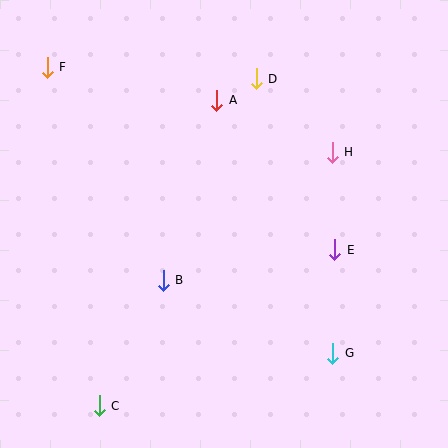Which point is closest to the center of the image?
Point B at (163, 280) is closest to the center.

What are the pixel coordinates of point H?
Point H is at (332, 152).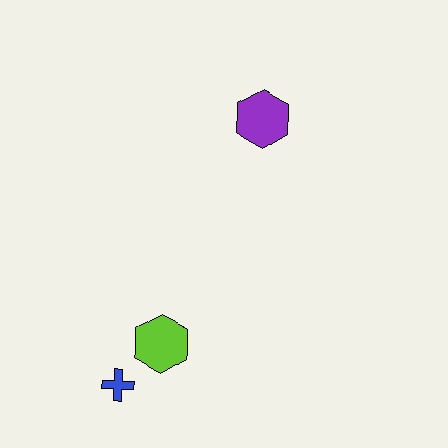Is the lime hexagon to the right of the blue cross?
Yes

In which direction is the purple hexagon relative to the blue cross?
The purple hexagon is above the blue cross.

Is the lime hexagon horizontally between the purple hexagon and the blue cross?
Yes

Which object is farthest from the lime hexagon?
The purple hexagon is farthest from the lime hexagon.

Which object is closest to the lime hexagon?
The blue cross is closest to the lime hexagon.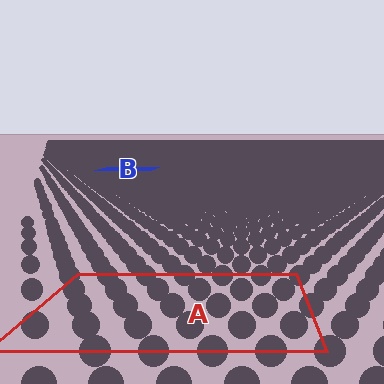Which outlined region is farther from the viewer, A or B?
Region B is farther from the viewer — the texture elements inside it appear smaller and more densely packed.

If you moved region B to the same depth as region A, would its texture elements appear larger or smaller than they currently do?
They would appear larger. At a closer depth, the same texture elements are projected at a bigger on-screen size.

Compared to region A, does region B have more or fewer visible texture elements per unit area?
Region B has more texture elements per unit area — they are packed more densely because it is farther away.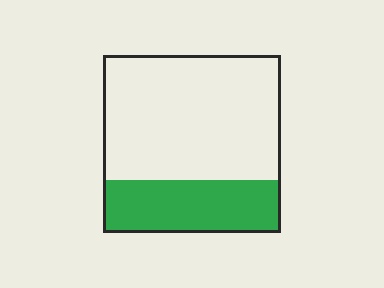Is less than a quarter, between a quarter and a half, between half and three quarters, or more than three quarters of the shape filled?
Between a quarter and a half.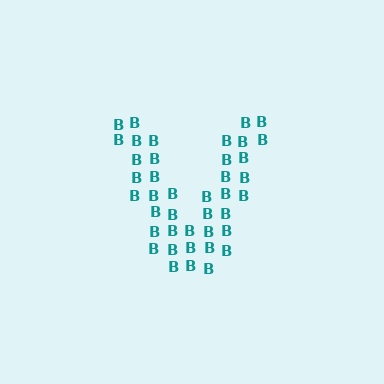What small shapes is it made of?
It is made of small letter B's.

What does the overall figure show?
The overall figure shows the letter V.